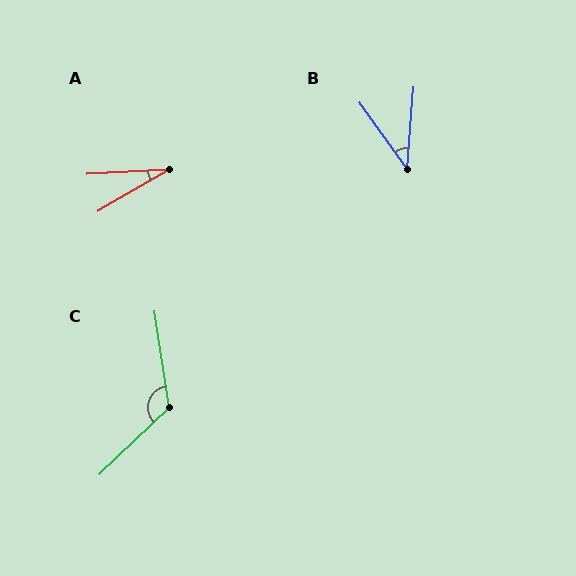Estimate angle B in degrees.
Approximately 40 degrees.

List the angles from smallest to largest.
A (27°), B (40°), C (125°).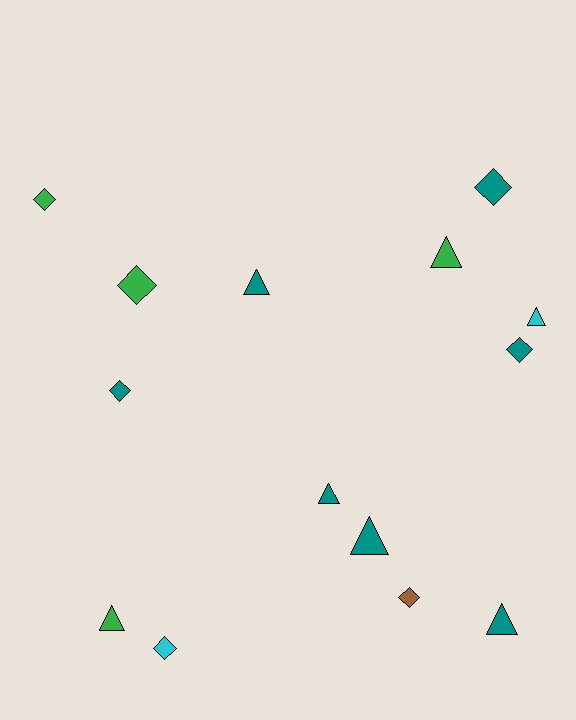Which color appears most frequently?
Teal, with 7 objects.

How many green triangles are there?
There are 2 green triangles.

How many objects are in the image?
There are 14 objects.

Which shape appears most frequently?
Diamond, with 7 objects.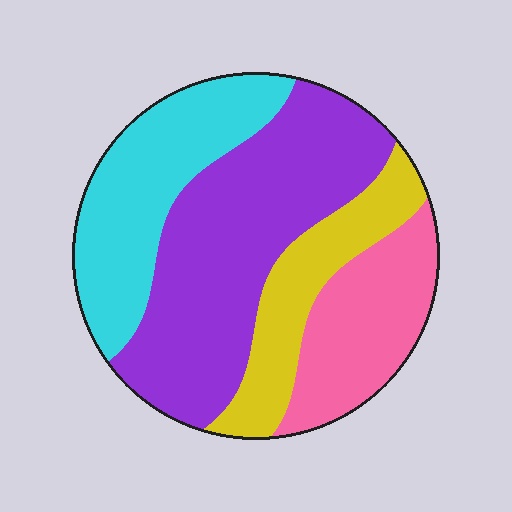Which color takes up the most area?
Purple, at roughly 40%.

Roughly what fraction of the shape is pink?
Pink takes up about one fifth (1/5) of the shape.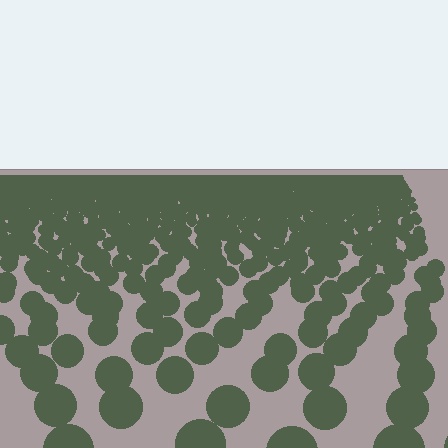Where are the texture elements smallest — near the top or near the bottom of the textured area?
Near the top.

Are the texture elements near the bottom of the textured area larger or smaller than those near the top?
Larger. Near the bottom, elements are closer to the viewer and appear at a bigger on-screen size.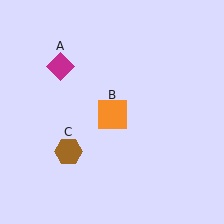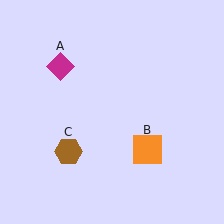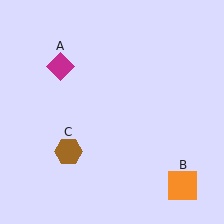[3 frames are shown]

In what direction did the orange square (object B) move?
The orange square (object B) moved down and to the right.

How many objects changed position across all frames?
1 object changed position: orange square (object B).